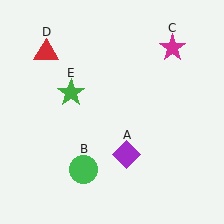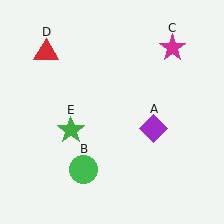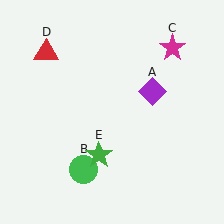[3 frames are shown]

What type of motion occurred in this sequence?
The purple diamond (object A), green star (object E) rotated counterclockwise around the center of the scene.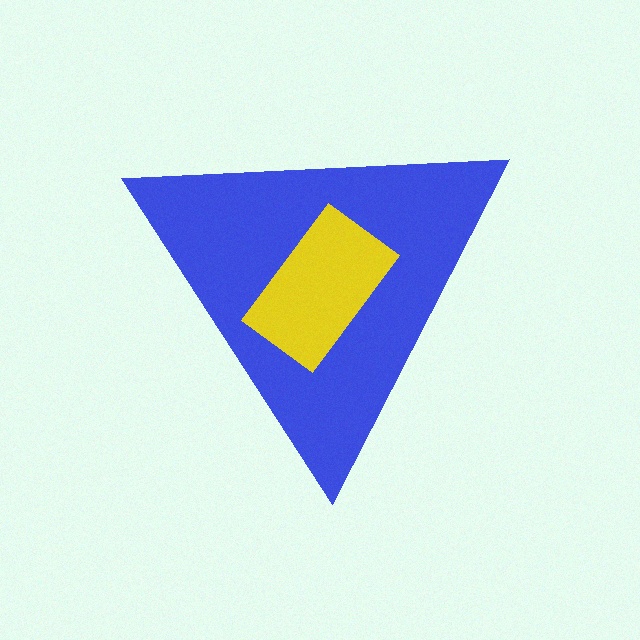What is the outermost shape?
The blue triangle.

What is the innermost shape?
The yellow rectangle.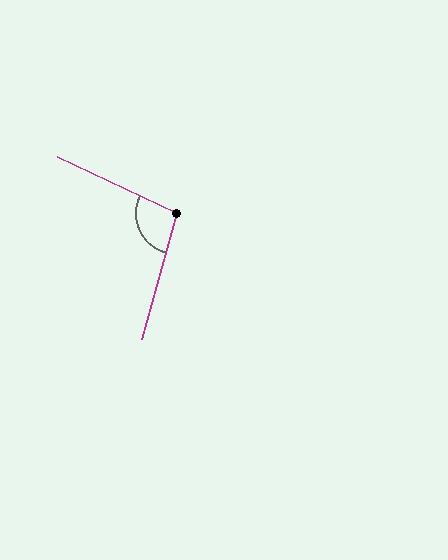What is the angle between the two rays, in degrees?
Approximately 99 degrees.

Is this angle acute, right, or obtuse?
It is obtuse.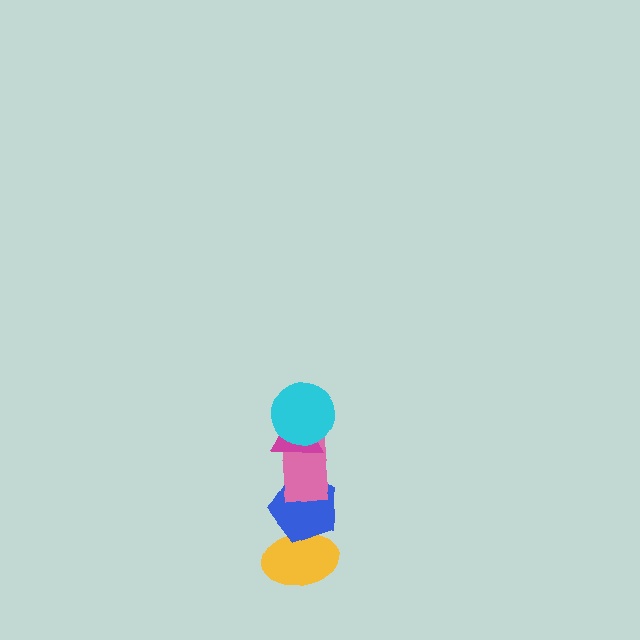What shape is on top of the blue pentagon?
The pink rectangle is on top of the blue pentagon.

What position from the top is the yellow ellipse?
The yellow ellipse is 5th from the top.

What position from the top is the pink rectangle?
The pink rectangle is 3rd from the top.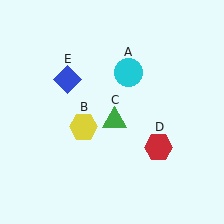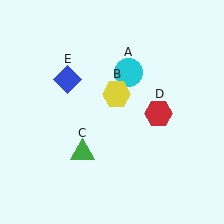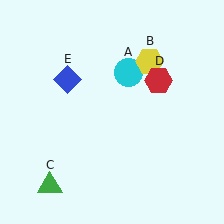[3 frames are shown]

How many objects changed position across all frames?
3 objects changed position: yellow hexagon (object B), green triangle (object C), red hexagon (object D).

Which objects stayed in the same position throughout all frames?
Cyan circle (object A) and blue diamond (object E) remained stationary.